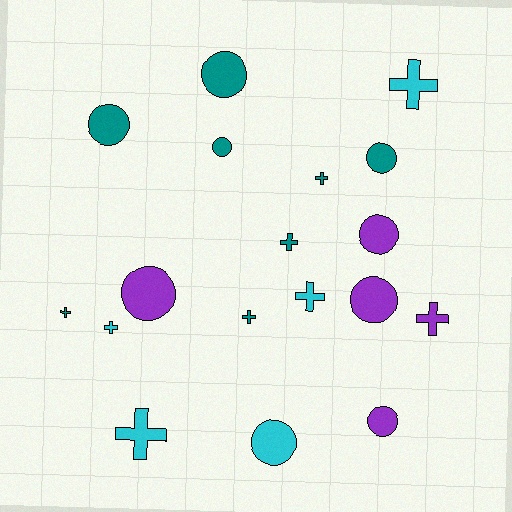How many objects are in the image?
There are 18 objects.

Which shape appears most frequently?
Cross, with 9 objects.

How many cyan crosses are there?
There are 4 cyan crosses.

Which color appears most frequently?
Teal, with 8 objects.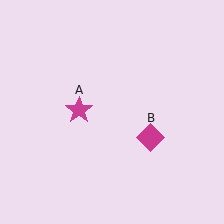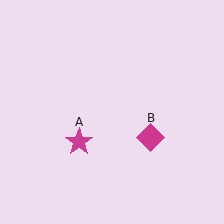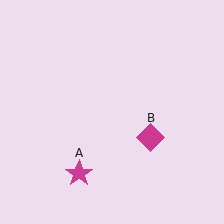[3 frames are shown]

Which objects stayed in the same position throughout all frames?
Magenta diamond (object B) remained stationary.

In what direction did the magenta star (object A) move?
The magenta star (object A) moved down.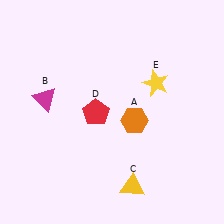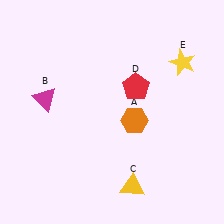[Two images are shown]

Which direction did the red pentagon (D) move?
The red pentagon (D) moved right.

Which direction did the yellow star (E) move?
The yellow star (E) moved right.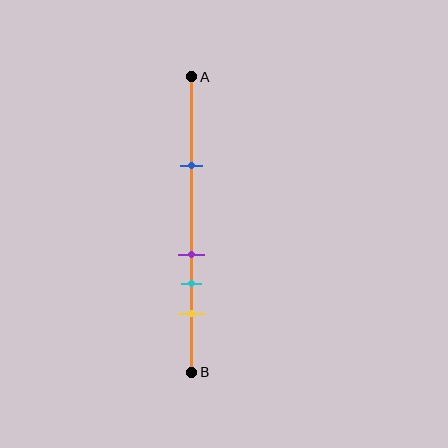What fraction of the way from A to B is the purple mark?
The purple mark is approximately 60% (0.6) of the way from A to B.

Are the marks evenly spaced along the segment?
No, the marks are not evenly spaced.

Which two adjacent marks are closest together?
The purple and cyan marks are the closest adjacent pair.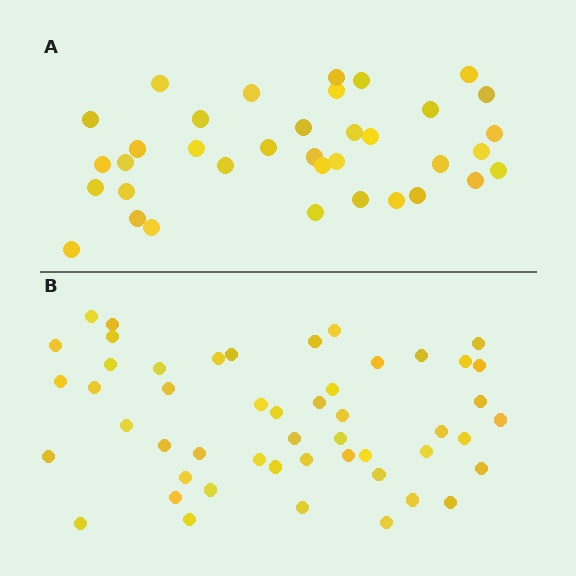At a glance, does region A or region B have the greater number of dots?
Region B (the bottom region) has more dots.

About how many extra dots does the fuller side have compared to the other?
Region B has approximately 15 more dots than region A.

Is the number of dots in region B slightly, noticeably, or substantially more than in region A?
Region B has noticeably more, but not dramatically so. The ratio is roughly 1.4 to 1.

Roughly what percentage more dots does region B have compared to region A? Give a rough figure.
About 40% more.